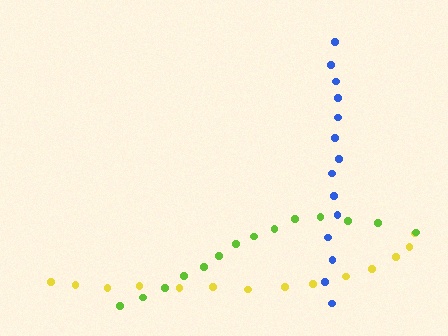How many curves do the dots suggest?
There are 3 distinct paths.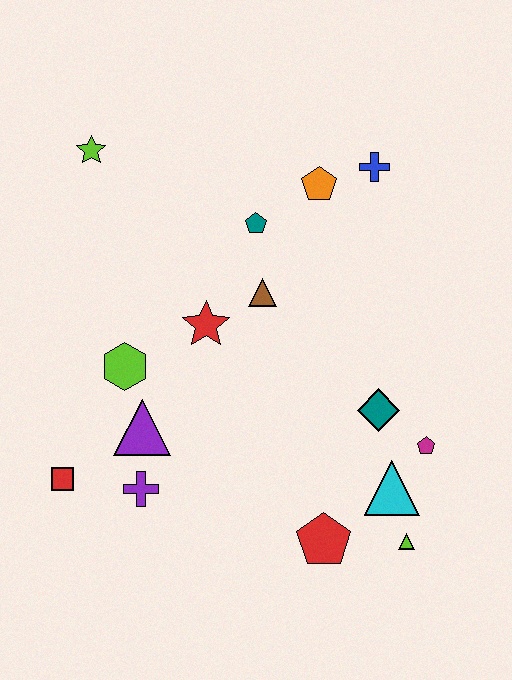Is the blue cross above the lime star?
No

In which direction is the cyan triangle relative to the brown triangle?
The cyan triangle is below the brown triangle.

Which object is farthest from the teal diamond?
The lime star is farthest from the teal diamond.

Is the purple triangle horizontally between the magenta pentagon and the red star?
No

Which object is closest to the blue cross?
The orange pentagon is closest to the blue cross.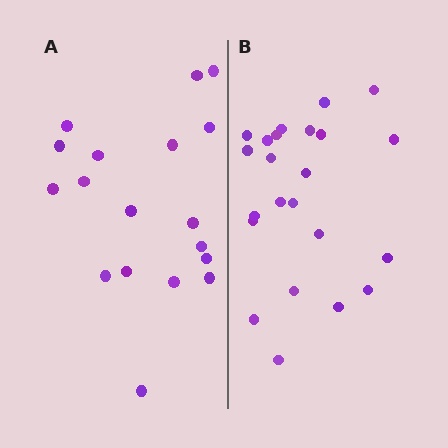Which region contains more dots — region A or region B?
Region B (the right region) has more dots.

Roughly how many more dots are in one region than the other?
Region B has about 5 more dots than region A.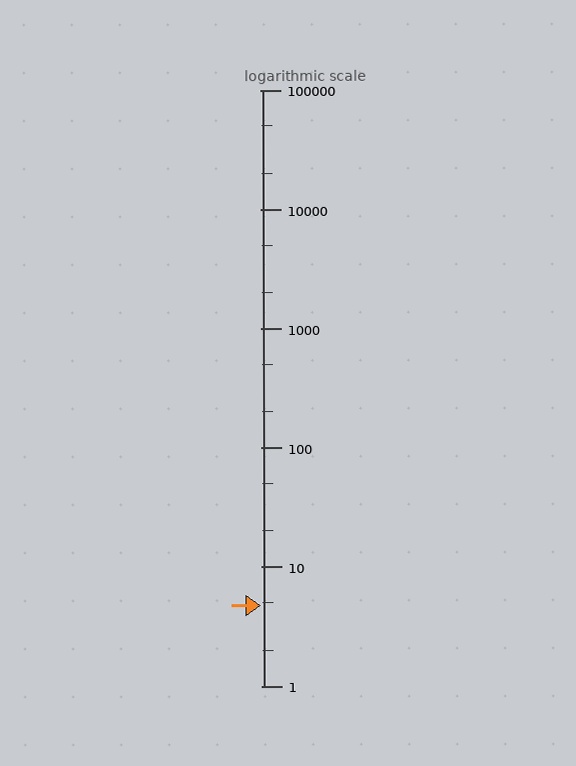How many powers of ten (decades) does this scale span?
The scale spans 5 decades, from 1 to 100000.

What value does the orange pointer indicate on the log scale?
The pointer indicates approximately 4.7.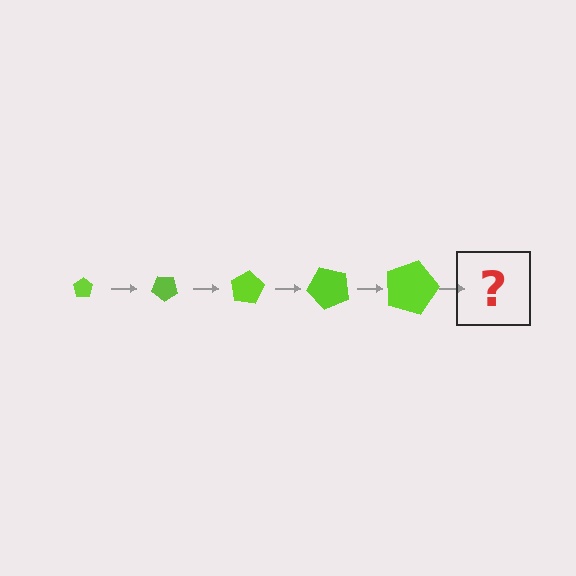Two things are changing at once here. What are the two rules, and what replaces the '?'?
The two rules are that the pentagon grows larger each step and it rotates 40 degrees each step. The '?' should be a pentagon, larger than the previous one and rotated 200 degrees from the start.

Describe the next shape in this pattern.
It should be a pentagon, larger than the previous one and rotated 200 degrees from the start.